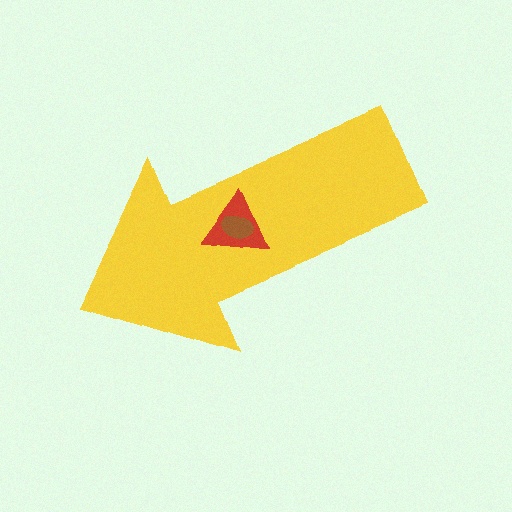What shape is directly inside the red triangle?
The brown ellipse.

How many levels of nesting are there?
3.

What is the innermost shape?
The brown ellipse.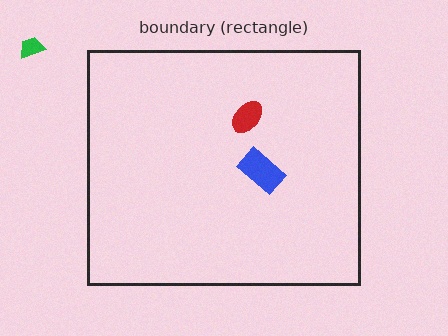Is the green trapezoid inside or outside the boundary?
Outside.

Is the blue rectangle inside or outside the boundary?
Inside.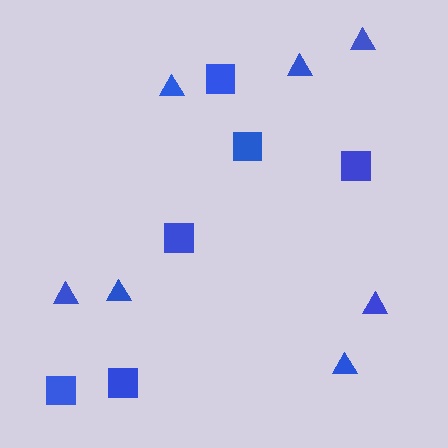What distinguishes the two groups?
There are 2 groups: one group of squares (6) and one group of triangles (7).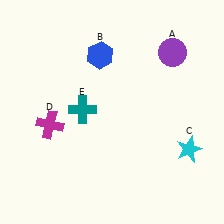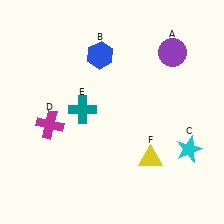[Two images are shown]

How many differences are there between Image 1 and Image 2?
There is 1 difference between the two images.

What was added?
A yellow triangle (F) was added in Image 2.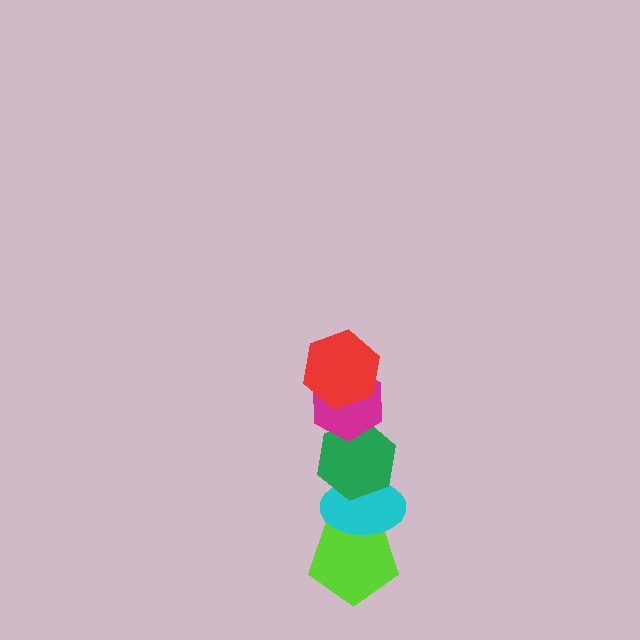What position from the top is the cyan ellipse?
The cyan ellipse is 4th from the top.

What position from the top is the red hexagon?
The red hexagon is 1st from the top.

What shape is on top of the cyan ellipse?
The green hexagon is on top of the cyan ellipse.